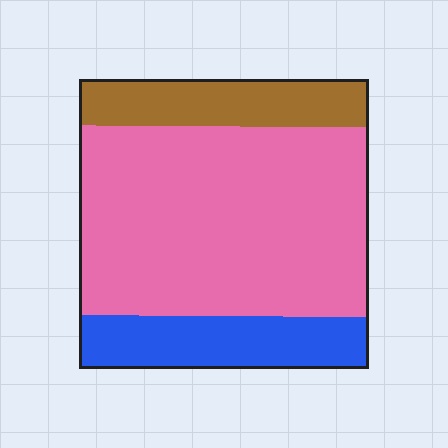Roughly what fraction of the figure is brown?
Brown covers roughly 15% of the figure.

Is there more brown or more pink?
Pink.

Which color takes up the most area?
Pink, at roughly 65%.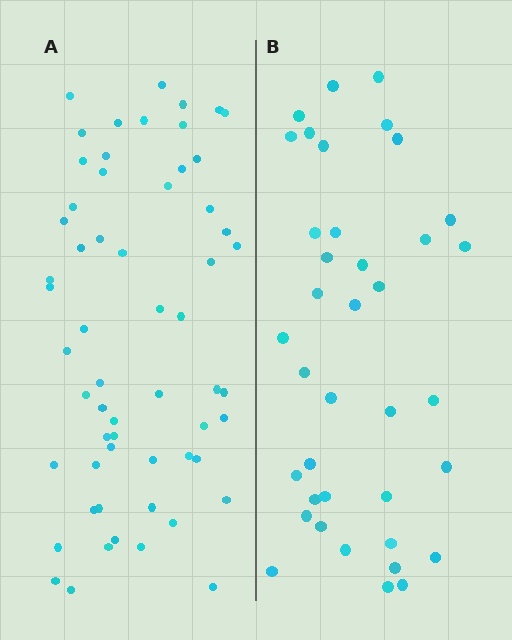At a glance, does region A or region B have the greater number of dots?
Region A (the left region) has more dots.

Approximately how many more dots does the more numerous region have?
Region A has approximately 20 more dots than region B.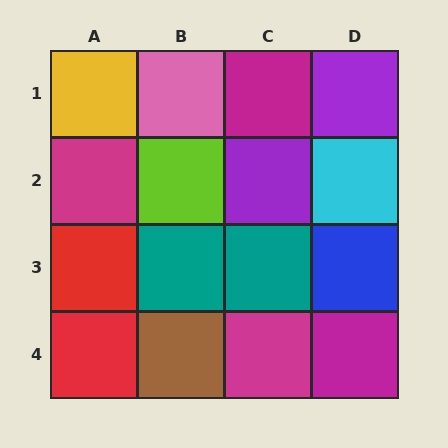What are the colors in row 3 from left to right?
Red, teal, teal, blue.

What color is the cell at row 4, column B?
Brown.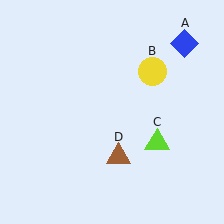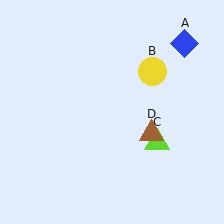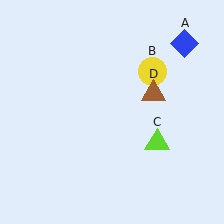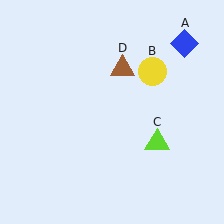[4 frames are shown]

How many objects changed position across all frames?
1 object changed position: brown triangle (object D).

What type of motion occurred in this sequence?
The brown triangle (object D) rotated counterclockwise around the center of the scene.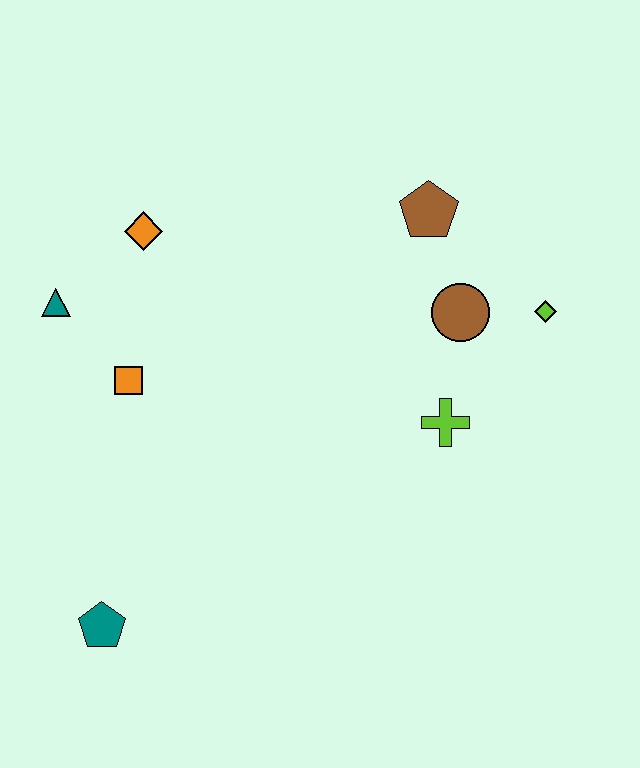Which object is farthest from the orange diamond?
The lime diamond is farthest from the orange diamond.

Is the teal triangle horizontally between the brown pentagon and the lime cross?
No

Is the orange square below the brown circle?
Yes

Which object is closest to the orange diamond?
The teal triangle is closest to the orange diamond.